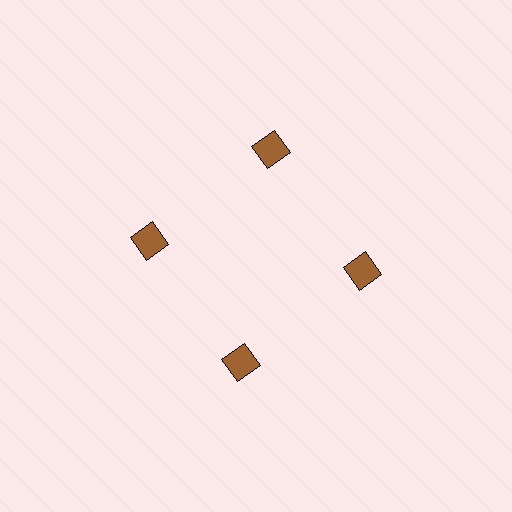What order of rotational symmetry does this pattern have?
This pattern has 4-fold rotational symmetry.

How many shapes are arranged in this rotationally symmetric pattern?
There are 4 shapes, arranged in 4 groups of 1.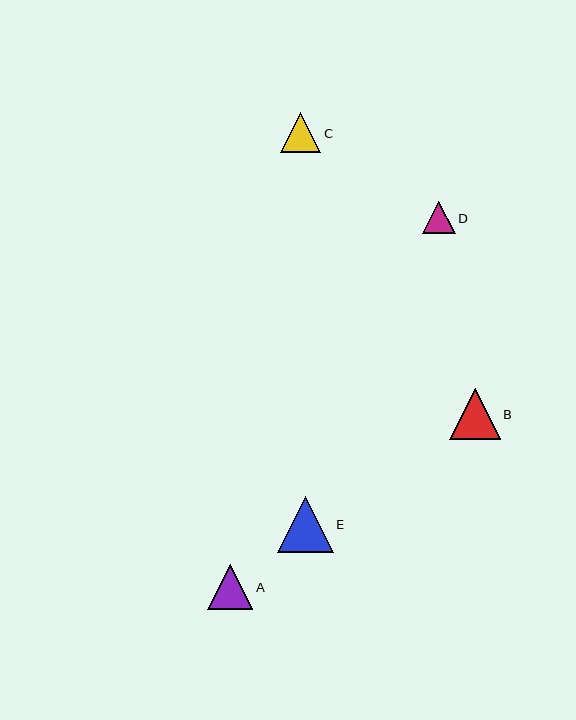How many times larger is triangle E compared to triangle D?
Triangle E is approximately 1.7 times the size of triangle D.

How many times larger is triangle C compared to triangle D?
Triangle C is approximately 1.3 times the size of triangle D.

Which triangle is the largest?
Triangle E is the largest with a size of approximately 56 pixels.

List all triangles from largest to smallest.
From largest to smallest: E, B, A, C, D.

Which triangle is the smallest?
Triangle D is the smallest with a size of approximately 32 pixels.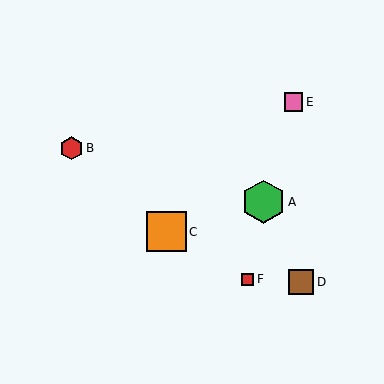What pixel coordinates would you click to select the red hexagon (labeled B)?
Click at (72, 148) to select the red hexagon B.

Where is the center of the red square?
The center of the red square is at (248, 279).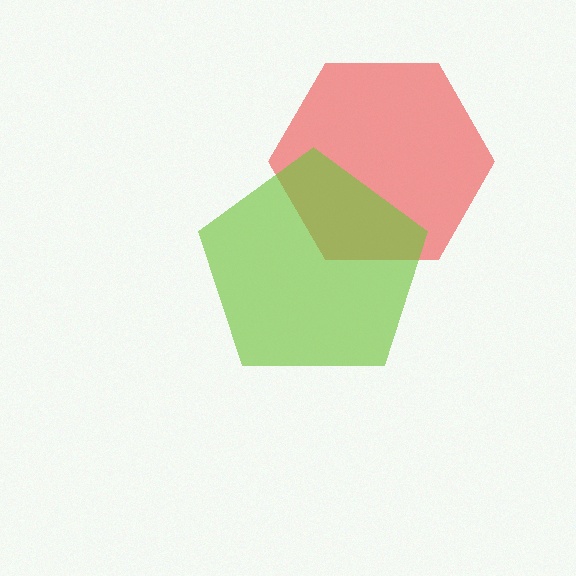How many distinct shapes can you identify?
There are 2 distinct shapes: a red hexagon, a lime pentagon.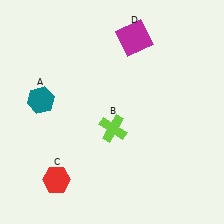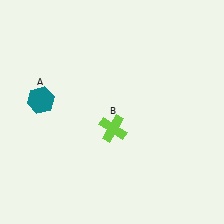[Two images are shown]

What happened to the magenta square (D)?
The magenta square (D) was removed in Image 2. It was in the top-right area of Image 1.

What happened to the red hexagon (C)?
The red hexagon (C) was removed in Image 2. It was in the bottom-left area of Image 1.